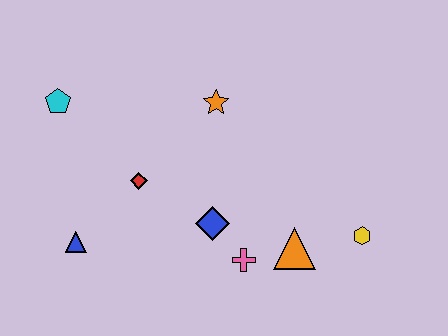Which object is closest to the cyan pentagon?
The red diamond is closest to the cyan pentagon.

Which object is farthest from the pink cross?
The cyan pentagon is farthest from the pink cross.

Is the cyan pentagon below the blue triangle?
No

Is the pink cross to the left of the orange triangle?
Yes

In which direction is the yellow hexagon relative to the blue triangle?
The yellow hexagon is to the right of the blue triangle.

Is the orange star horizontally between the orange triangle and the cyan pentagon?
Yes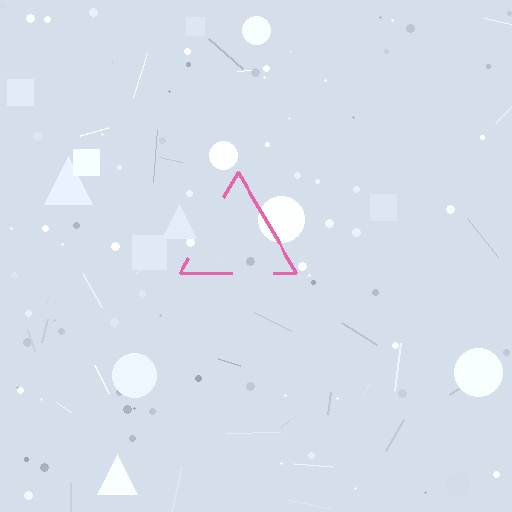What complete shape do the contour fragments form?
The contour fragments form a triangle.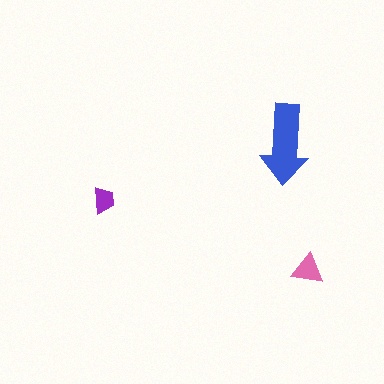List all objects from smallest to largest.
The purple trapezoid, the pink triangle, the blue arrow.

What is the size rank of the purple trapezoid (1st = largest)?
3rd.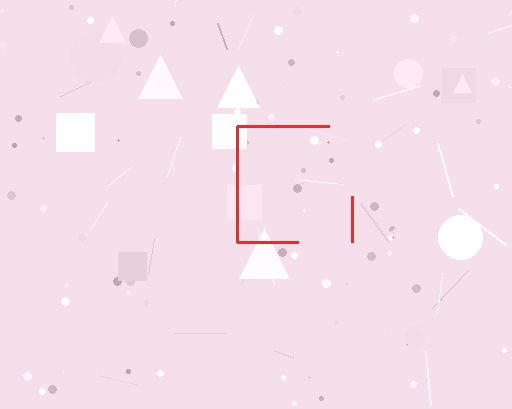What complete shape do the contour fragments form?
The contour fragments form a square.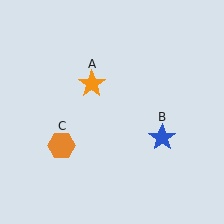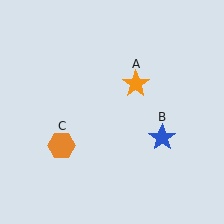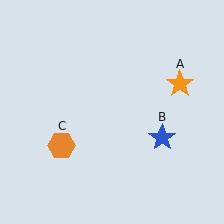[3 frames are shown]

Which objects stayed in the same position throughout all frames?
Blue star (object B) and orange hexagon (object C) remained stationary.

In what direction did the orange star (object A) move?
The orange star (object A) moved right.